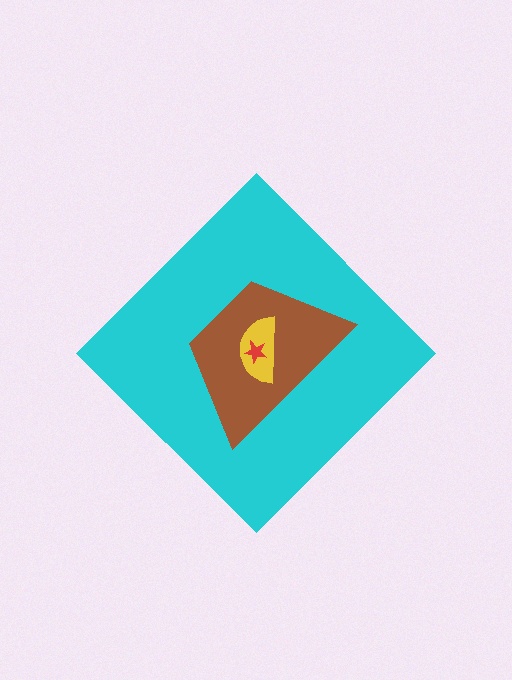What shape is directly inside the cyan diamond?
The brown trapezoid.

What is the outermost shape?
The cyan diamond.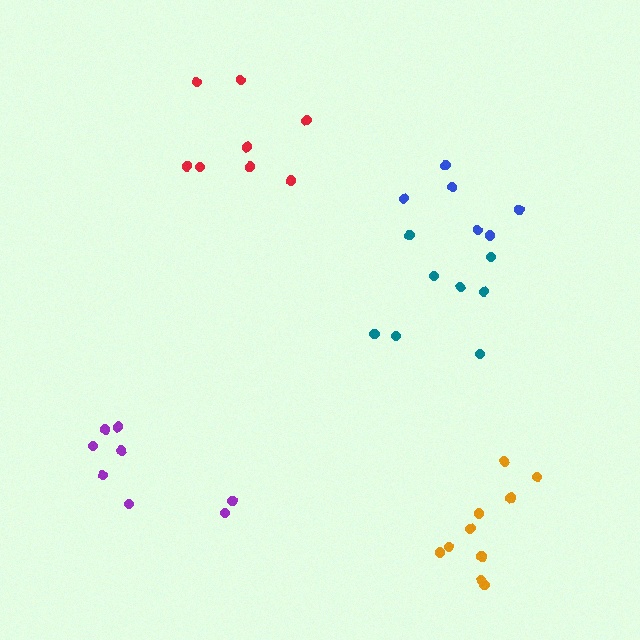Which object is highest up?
The red cluster is topmost.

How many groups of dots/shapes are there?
There are 5 groups.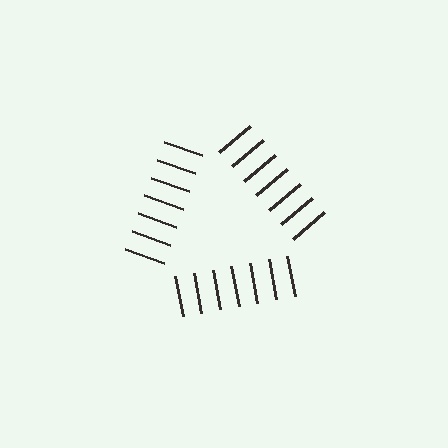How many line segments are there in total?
21 — 7 along each of the 3 edges.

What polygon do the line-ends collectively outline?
An illusory triangle — the line segments terminate on its edges but no continuous stroke is drawn.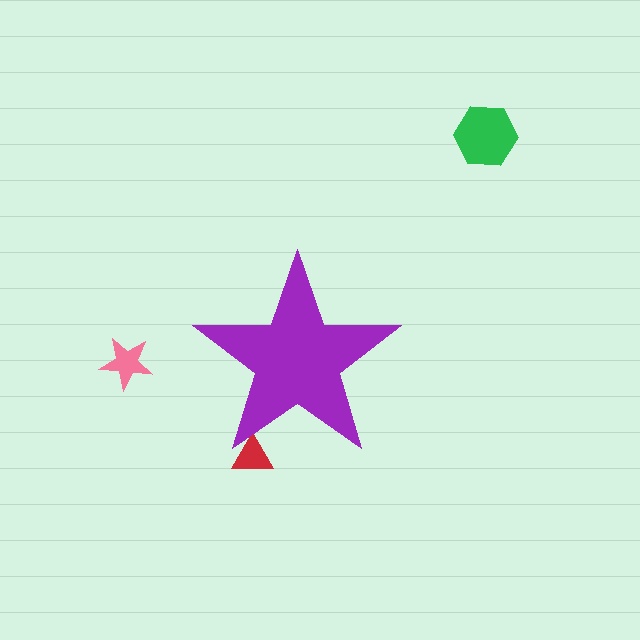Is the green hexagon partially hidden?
No, the green hexagon is fully visible.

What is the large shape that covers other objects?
A purple star.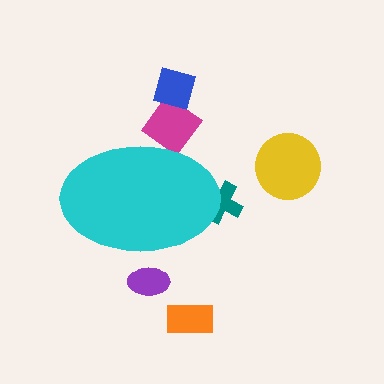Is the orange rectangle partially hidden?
No, the orange rectangle is fully visible.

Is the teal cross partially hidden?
Yes, the teal cross is partially hidden behind the cyan ellipse.